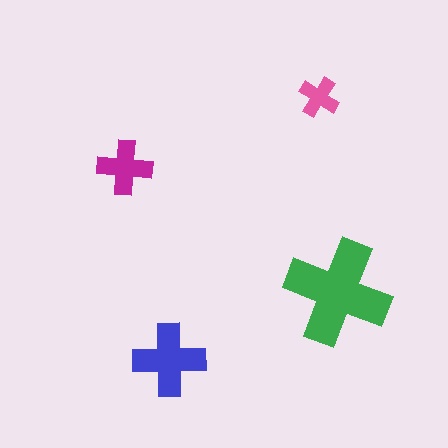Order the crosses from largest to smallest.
the green one, the blue one, the magenta one, the pink one.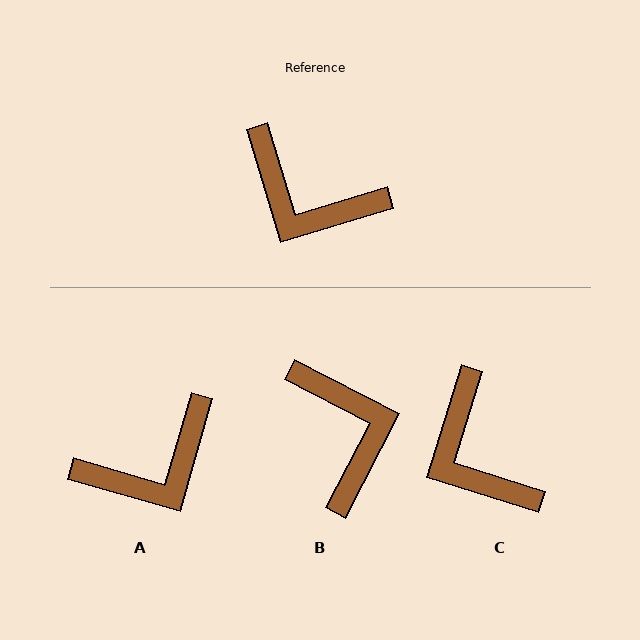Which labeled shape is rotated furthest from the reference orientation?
B, about 136 degrees away.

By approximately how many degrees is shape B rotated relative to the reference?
Approximately 136 degrees counter-clockwise.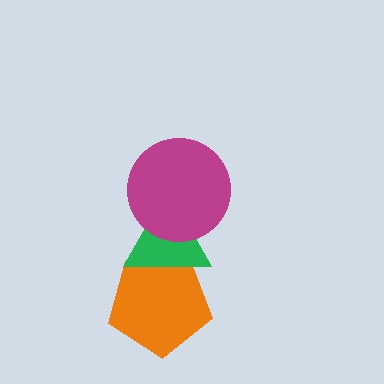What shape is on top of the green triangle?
The magenta circle is on top of the green triangle.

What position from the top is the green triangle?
The green triangle is 2nd from the top.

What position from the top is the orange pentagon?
The orange pentagon is 3rd from the top.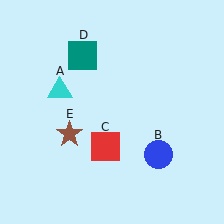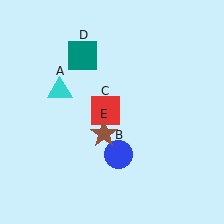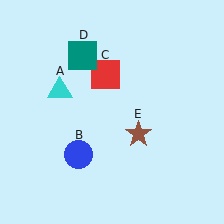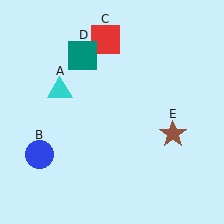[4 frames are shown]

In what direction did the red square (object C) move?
The red square (object C) moved up.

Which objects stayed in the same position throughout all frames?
Cyan triangle (object A) and teal square (object D) remained stationary.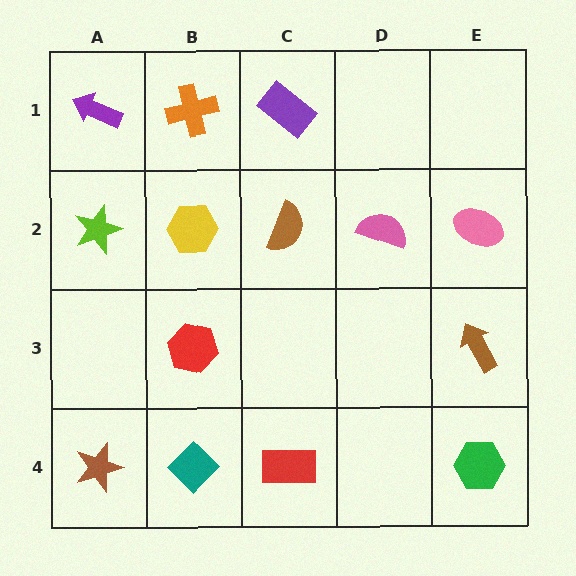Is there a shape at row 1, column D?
No, that cell is empty.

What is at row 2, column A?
A lime star.